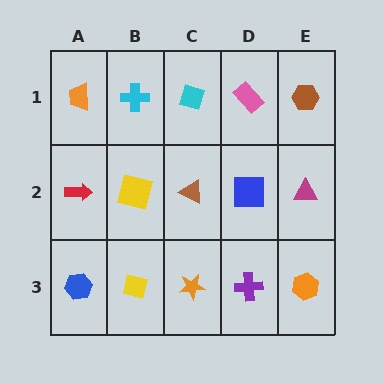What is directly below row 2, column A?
A blue hexagon.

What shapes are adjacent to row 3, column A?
A red arrow (row 2, column A), a yellow square (row 3, column B).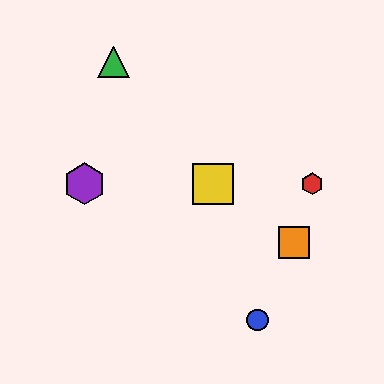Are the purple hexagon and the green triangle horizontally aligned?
No, the purple hexagon is at y≈184 and the green triangle is at y≈62.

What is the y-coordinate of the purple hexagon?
The purple hexagon is at y≈184.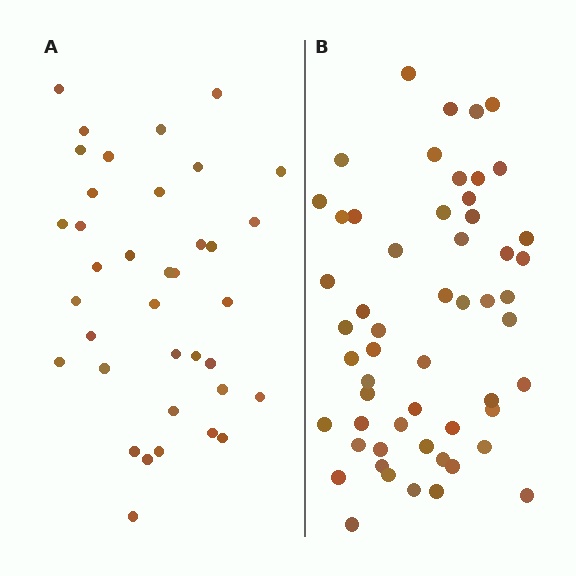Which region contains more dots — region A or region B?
Region B (the right region) has more dots.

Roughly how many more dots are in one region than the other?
Region B has approximately 20 more dots than region A.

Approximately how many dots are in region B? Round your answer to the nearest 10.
About 60 dots. (The exact count is 55, which rounds to 60.)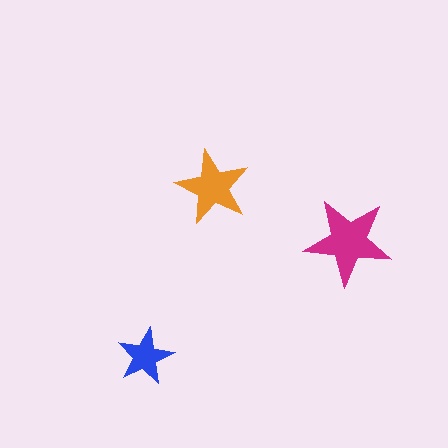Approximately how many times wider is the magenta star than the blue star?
About 1.5 times wider.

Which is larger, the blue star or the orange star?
The orange one.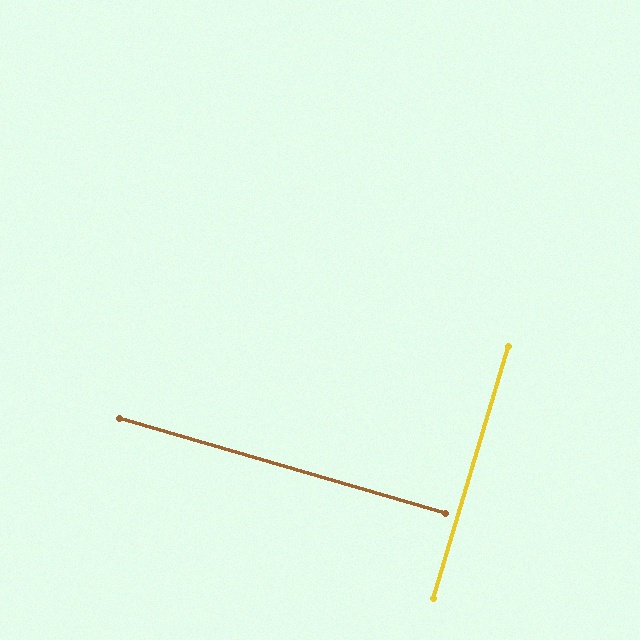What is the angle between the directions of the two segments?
Approximately 90 degrees.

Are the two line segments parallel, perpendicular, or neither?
Perpendicular — they meet at approximately 90°.